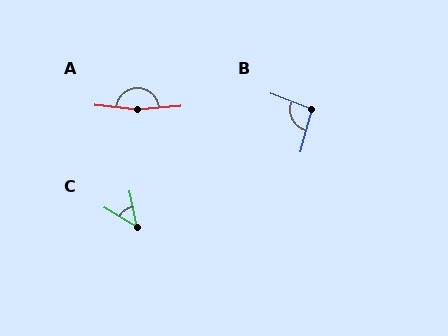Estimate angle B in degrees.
Approximately 95 degrees.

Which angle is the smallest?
C, at approximately 48 degrees.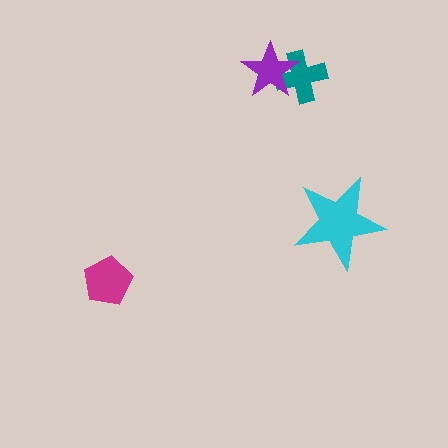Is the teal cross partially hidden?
Yes, it is partially covered by another shape.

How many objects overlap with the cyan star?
0 objects overlap with the cyan star.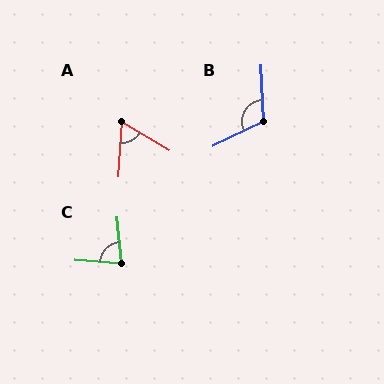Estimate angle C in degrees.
Approximately 80 degrees.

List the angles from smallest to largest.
A (63°), C (80°), B (114°).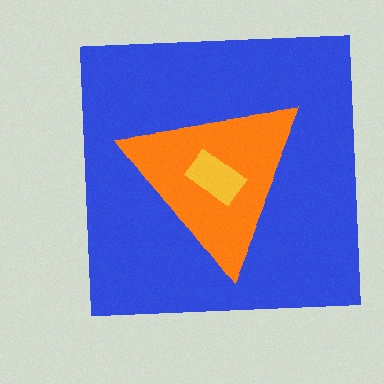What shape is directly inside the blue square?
The orange triangle.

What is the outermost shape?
The blue square.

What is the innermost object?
The yellow rectangle.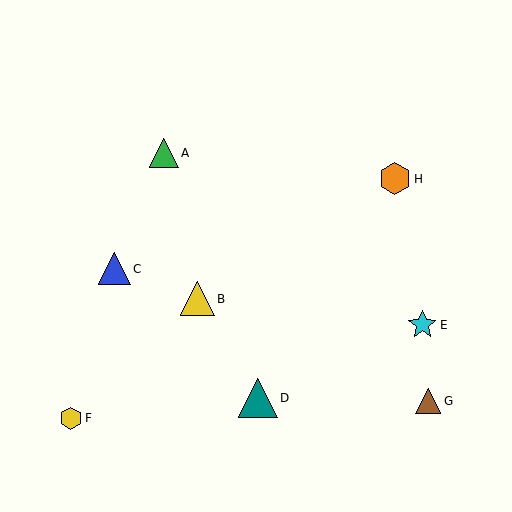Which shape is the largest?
The teal triangle (labeled D) is the largest.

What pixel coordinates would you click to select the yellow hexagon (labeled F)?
Click at (71, 418) to select the yellow hexagon F.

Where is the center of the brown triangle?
The center of the brown triangle is at (428, 401).